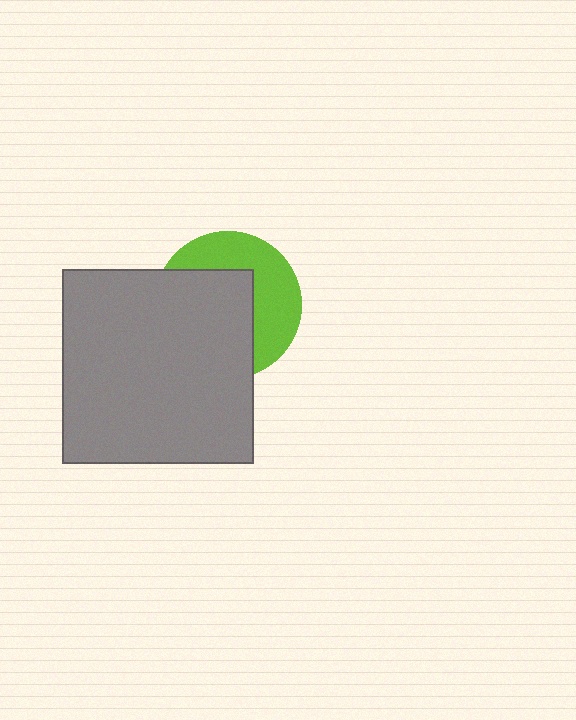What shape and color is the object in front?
The object in front is a gray rectangle.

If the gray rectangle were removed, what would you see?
You would see the complete lime circle.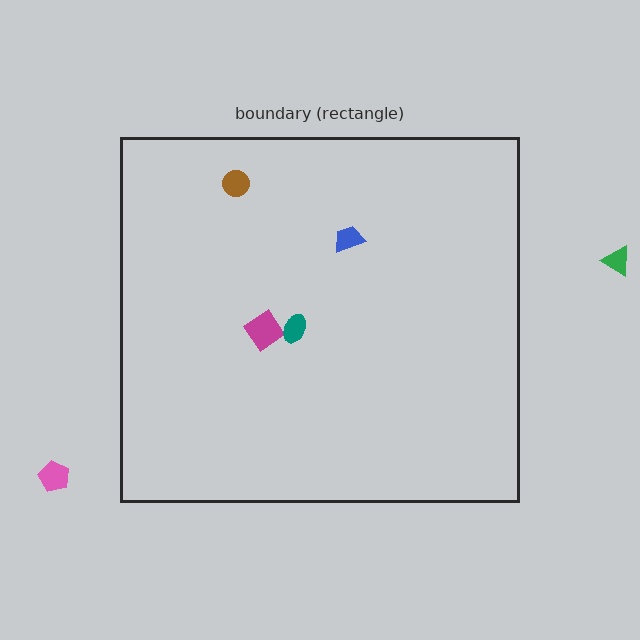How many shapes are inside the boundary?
4 inside, 2 outside.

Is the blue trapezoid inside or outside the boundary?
Inside.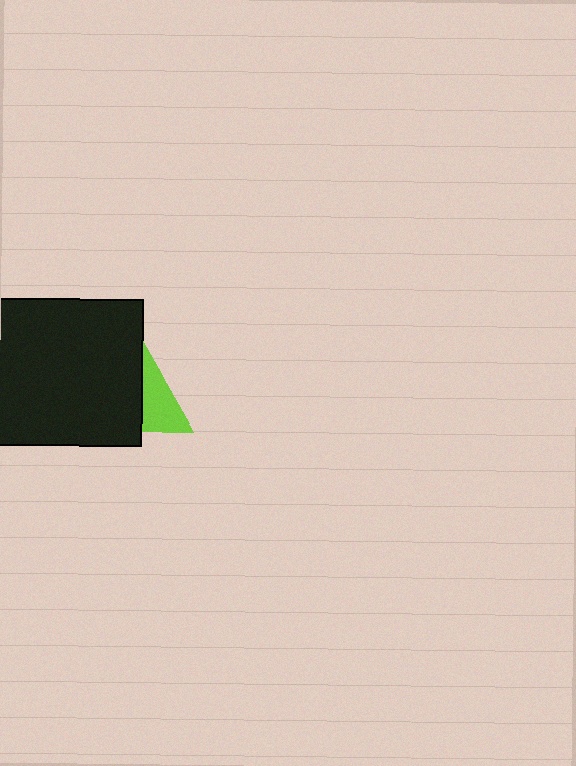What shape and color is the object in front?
The object in front is a black square.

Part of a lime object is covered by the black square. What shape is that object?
It is a triangle.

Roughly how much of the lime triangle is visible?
A small part of it is visible (roughly 41%).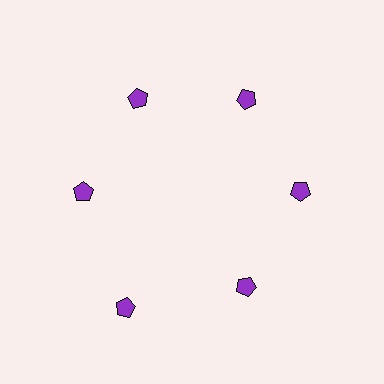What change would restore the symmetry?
The symmetry would be restored by moving it inward, back onto the ring so that all 6 pentagons sit at equal angles and equal distance from the center.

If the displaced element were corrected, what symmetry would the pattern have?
It would have 6-fold rotational symmetry — the pattern would map onto itself every 60 degrees.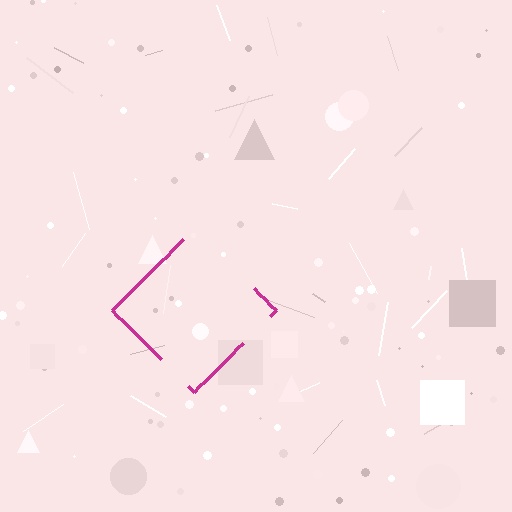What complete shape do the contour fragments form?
The contour fragments form a diamond.